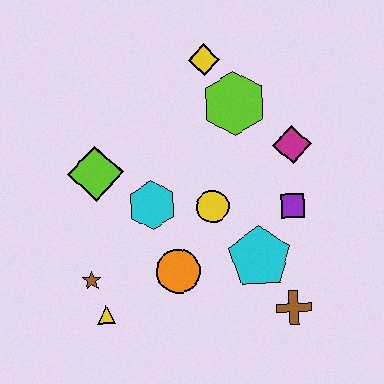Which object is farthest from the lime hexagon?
The yellow triangle is farthest from the lime hexagon.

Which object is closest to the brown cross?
The cyan pentagon is closest to the brown cross.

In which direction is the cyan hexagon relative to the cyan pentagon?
The cyan hexagon is to the left of the cyan pentagon.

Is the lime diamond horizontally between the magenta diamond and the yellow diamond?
No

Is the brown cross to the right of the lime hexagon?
Yes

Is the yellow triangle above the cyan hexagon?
No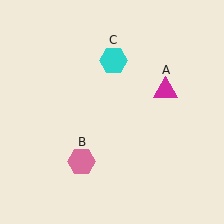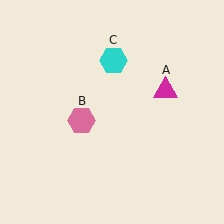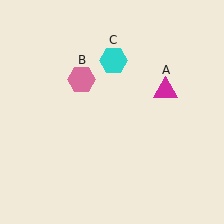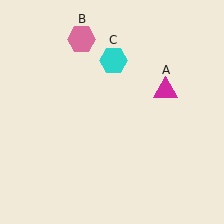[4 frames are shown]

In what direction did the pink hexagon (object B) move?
The pink hexagon (object B) moved up.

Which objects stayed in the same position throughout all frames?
Magenta triangle (object A) and cyan hexagon (object C) remained stationary.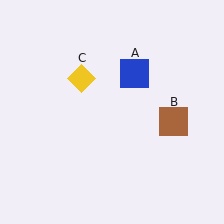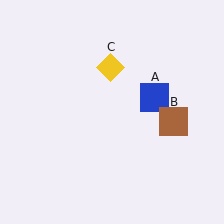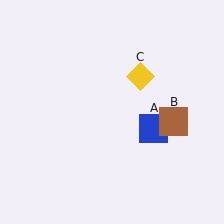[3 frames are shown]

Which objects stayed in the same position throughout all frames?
Brown square (object B) remained stationary.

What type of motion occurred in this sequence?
The blue square (object A), yellow diamond (object C) rotated clockwise around the center of the scene.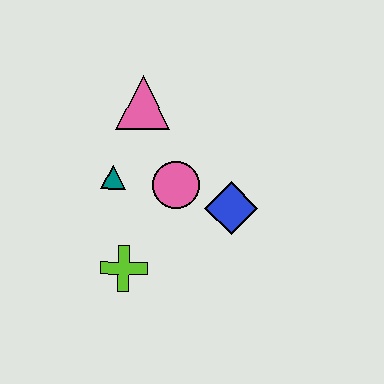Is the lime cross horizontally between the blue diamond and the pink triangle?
No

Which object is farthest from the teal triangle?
The blue diamond is farthest from the teal triangle.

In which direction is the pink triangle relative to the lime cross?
The pink triangle is above the lime cross.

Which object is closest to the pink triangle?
The teal triangle is closest to the pink triangle.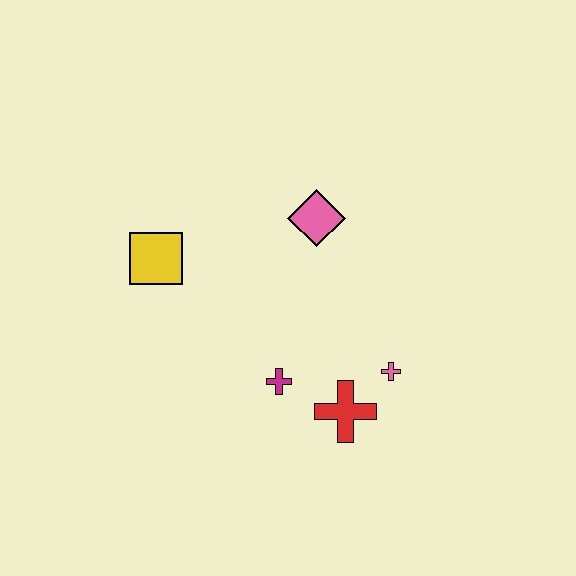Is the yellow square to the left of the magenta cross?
Yes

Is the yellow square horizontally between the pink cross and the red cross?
No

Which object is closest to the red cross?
The pink cross is closest to the red cross.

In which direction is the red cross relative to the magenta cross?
The red cross is to the right of the magenta cross.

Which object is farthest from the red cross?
The yellow square is farthest from the red cross.